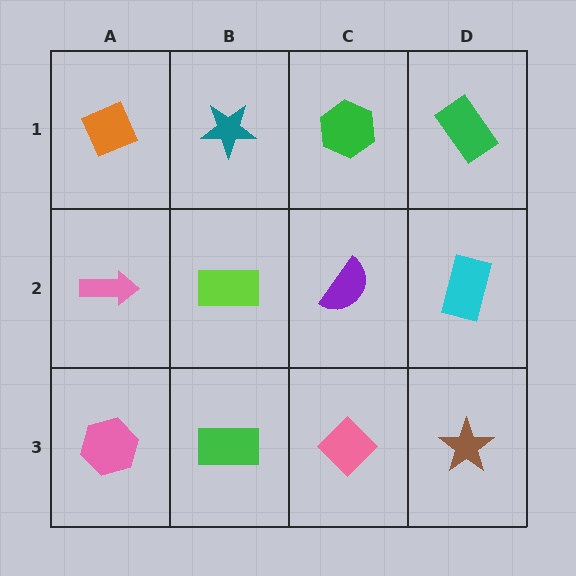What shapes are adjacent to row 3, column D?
A cyan rectangle (row 2, column D), a pink diamond (row 3, column C).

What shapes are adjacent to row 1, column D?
A cyan rectangle (row 2, column D), a green hexagon (row 1, column C).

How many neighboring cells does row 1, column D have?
2.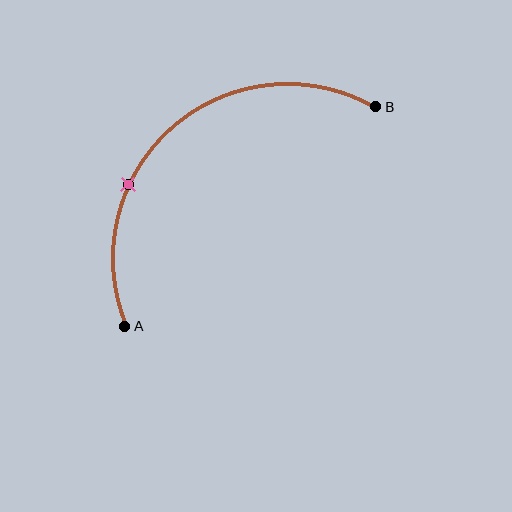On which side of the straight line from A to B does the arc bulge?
The arc bulges above and to the left of the straight line connecting A and B.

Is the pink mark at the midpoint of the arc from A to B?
No. The pink mark lies on the arc but is closer to endpoint A. The arc midpoint would be at the point on the curve equidistant along the arc from both A and B.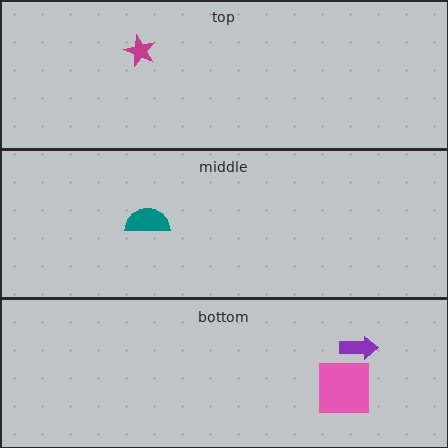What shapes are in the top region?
The magenta star.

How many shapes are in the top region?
1.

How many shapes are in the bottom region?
2.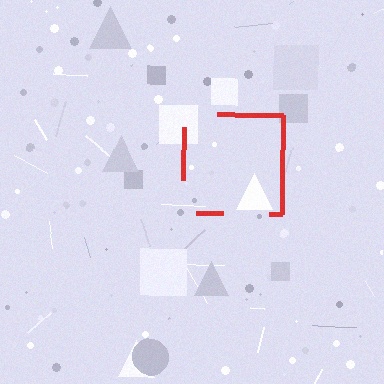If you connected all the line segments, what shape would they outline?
They would outline a square.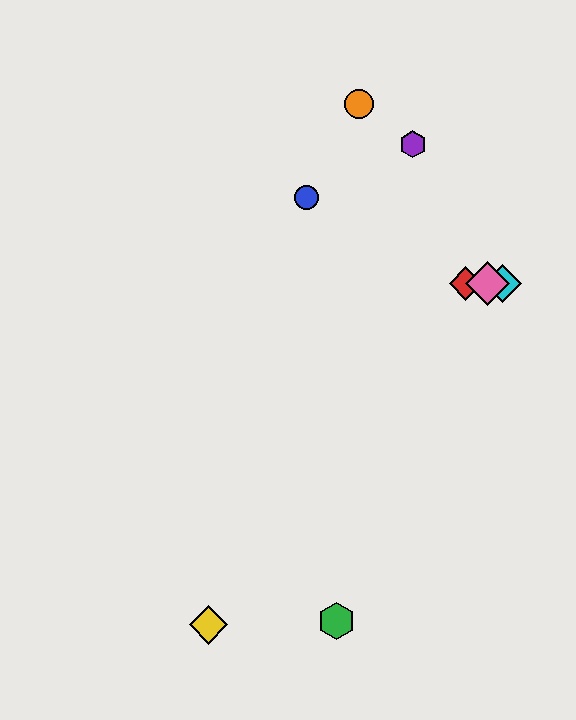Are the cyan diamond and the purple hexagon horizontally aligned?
No, the cyan diamond is at y≈284 and the purple hexagon is at y≈144.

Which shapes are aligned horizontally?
The red diamond, the cyan diamond, the pink diamond are aligned horizontally.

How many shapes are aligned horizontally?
3 shapes (the red diamond, the cyan diamond, the pink diamond) are aligned horizontally.